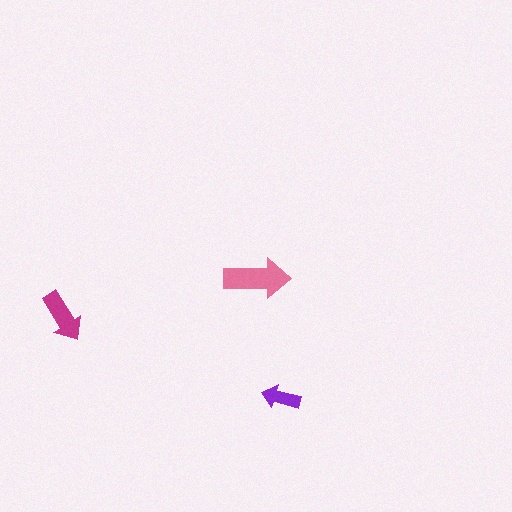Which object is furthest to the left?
The magenta arrow is leftmost.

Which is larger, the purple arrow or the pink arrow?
The pink one.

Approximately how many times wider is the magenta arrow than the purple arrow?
About 1.5 times wider.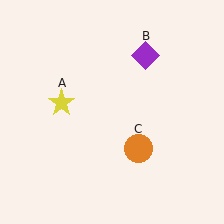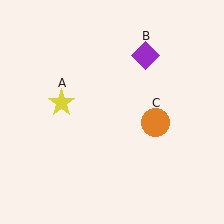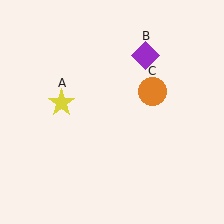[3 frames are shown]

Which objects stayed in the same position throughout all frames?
Yellow star (object A) and purple diamond (object B) remained stationary.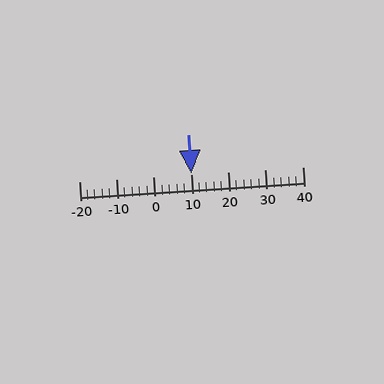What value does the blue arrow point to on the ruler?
The blue arrow points to approximately 10.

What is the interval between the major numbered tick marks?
The major tick marks are spaced 10 units apart.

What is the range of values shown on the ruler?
The ruler shows values from -20 to 40.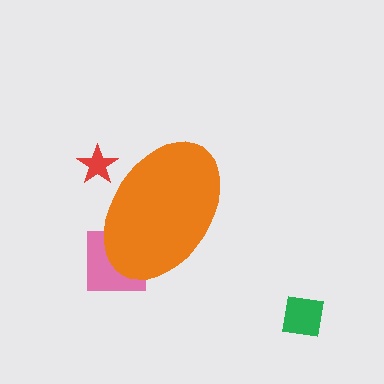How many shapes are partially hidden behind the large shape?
2 shapes are partially hidden.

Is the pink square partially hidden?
Yes, the pink square is partially hidden behind the orange ellipse.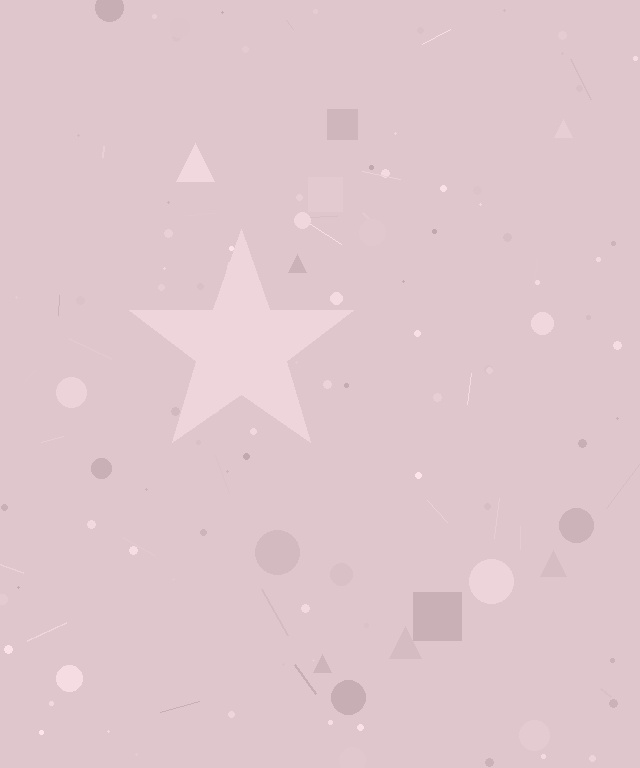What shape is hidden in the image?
A star is hidden in the image.